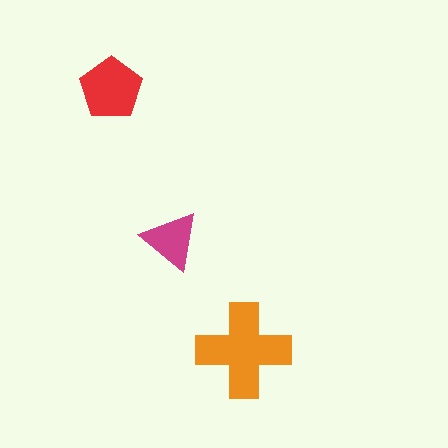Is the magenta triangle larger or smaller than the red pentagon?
Smaller.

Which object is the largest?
The orange cross.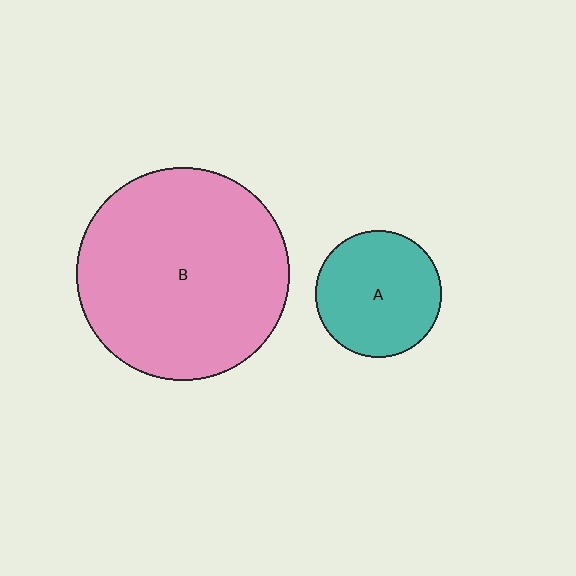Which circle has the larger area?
Circle B (pink).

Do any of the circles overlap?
No, none of the circles overlap.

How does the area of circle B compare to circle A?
Approximately 2.8 times.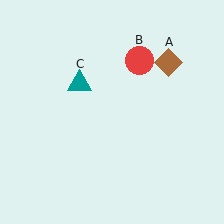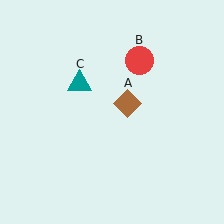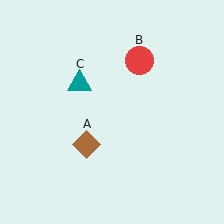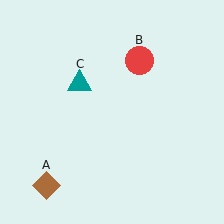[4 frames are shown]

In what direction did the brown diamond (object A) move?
The brown diamond (object A) moved down and to the left.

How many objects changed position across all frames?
1 object changed position: brown diamond (object A).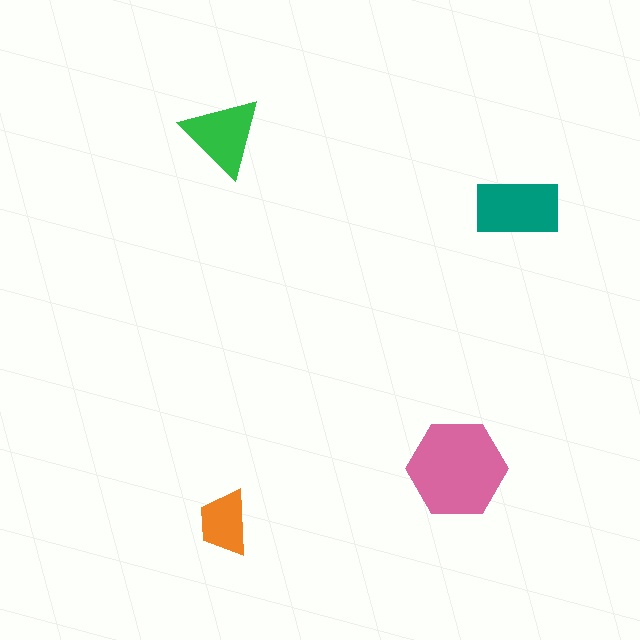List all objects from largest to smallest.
The pink hexagon, the teal rectangle, the green triangle, the orange trapezoid.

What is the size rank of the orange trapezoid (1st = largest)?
4th.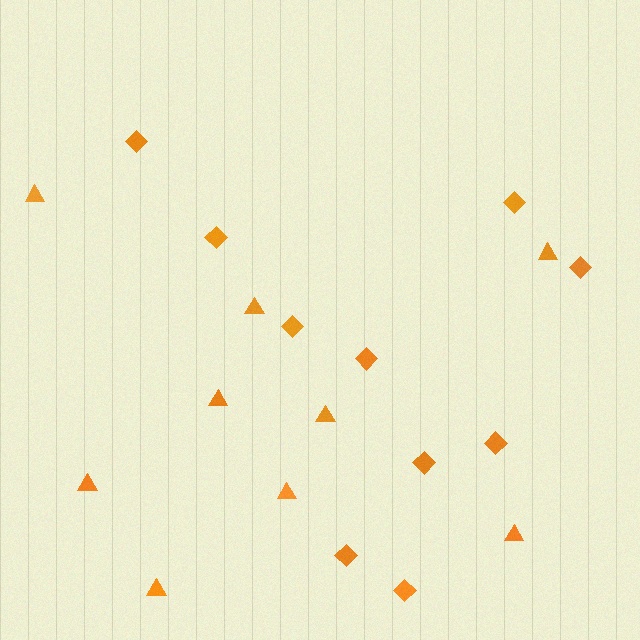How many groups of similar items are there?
There are 2 groups: one group of diamonds (10) and one group of triangles (9).